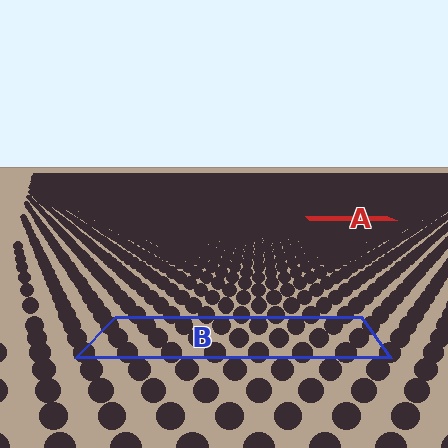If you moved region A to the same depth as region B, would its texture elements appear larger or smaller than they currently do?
They would appear larger. At a closer depth, the same texture elements are projected at a bigger on-screen size.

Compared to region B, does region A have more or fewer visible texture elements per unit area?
Region A has more texture elements per unit area — they are packed more densely because it is farther away.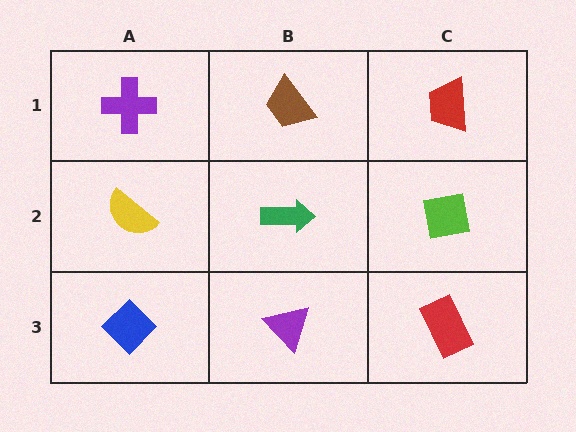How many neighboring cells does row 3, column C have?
2.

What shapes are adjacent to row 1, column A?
A yellow semicircle (row 2, column A), a brown trapezoid (row 1, column B).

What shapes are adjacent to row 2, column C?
A red trapezoid (row 1, column C), a red rectangle (row 3, column C), a green arrow (row 2, column B).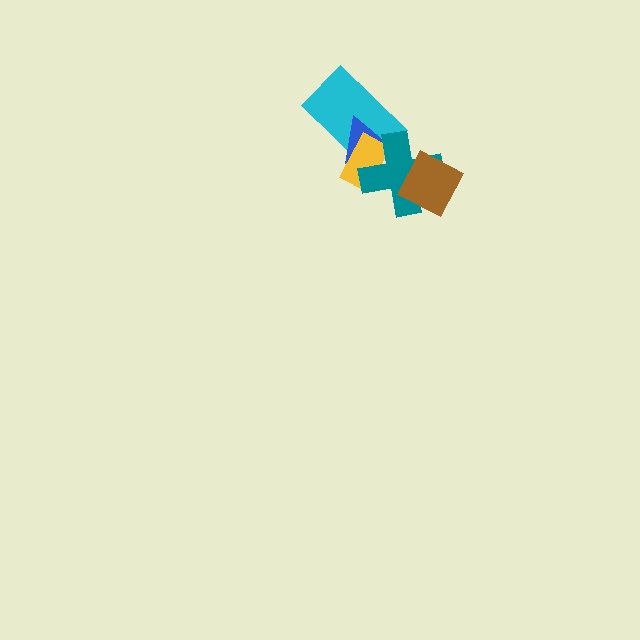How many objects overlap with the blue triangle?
3 objects overlap with the blue triangle.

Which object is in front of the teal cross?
The brown diamond is in front of the teal cross.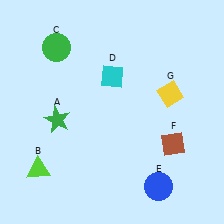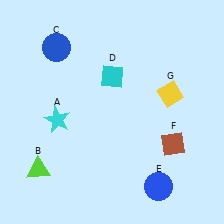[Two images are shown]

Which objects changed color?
A changed from green to cyan. C changed from green to blue.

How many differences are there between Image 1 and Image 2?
There are 2 differences between the two images.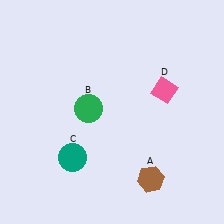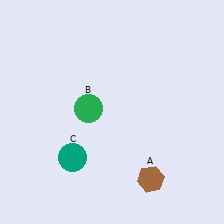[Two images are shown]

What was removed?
The pink diamond (D) was removed in Image 2.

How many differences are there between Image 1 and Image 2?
There is 1 difference between the two images.